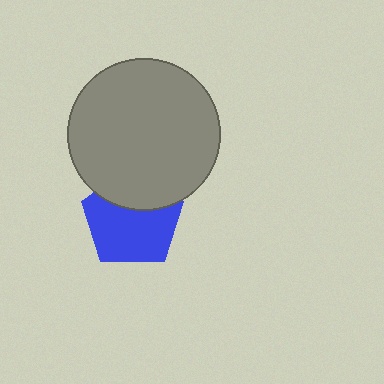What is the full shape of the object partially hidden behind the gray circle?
The partially hidden object is a blue pentagon.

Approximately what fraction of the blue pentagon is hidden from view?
Roughly 33% of the blue pentagon is hidden behind the gray circle.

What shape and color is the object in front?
The object in front is a gray circle.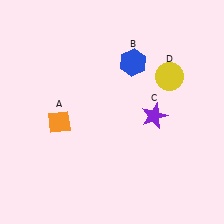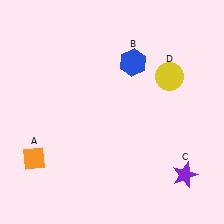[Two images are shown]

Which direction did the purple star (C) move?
The purple star (C) moved down.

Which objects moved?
The objects that moved are: the orange diamond (A), the purple star (C).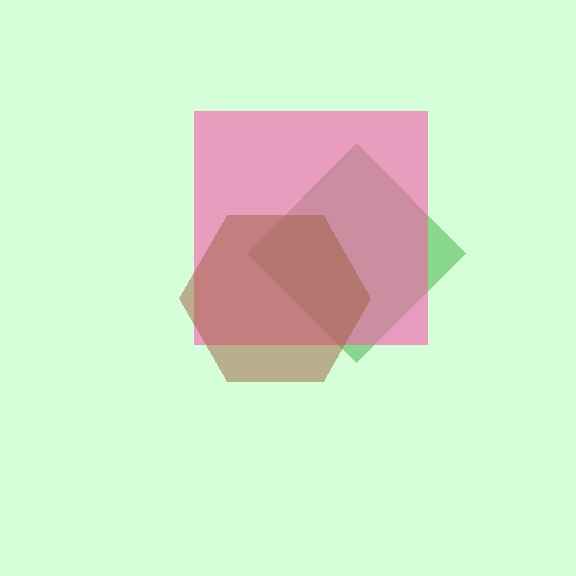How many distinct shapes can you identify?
There are 3 distinct shapes: a green diamond, a pink square, a brown hexagon.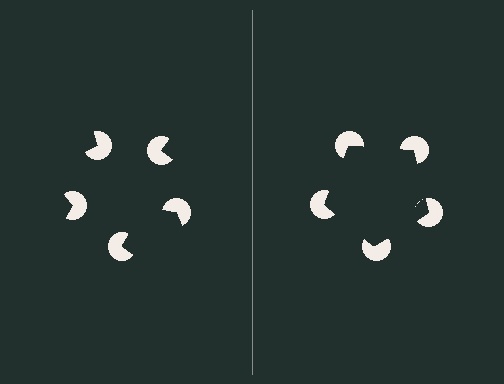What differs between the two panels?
The pac-man discs are positioned identically on both sides; only the wedge orientations differ. On the right they align to a pentagon; on the left they are misaligned.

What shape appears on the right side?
An illusory pentagon.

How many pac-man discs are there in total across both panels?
10 — 5 on each side.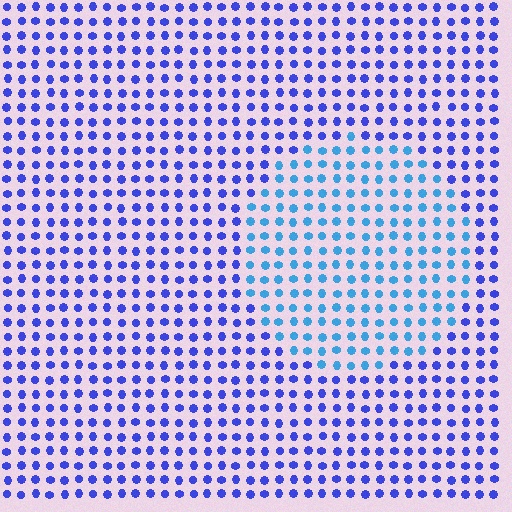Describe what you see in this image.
The image is filled with small blue elements in a uniform arrangement. A circle-shaped region is visible where the elements are tinted to a slightly different hue, forming a subtle color boundary.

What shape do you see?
I see a circle.